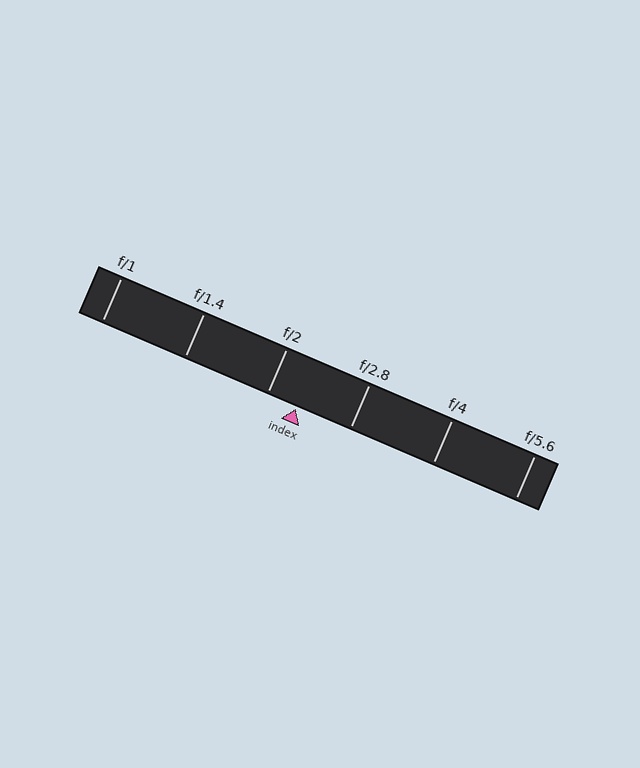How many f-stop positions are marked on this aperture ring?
There are 6 f-stop positions marked.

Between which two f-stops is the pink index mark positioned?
The index mark is between f/2 and f/2.8.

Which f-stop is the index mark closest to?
The index mark is closest to f/2.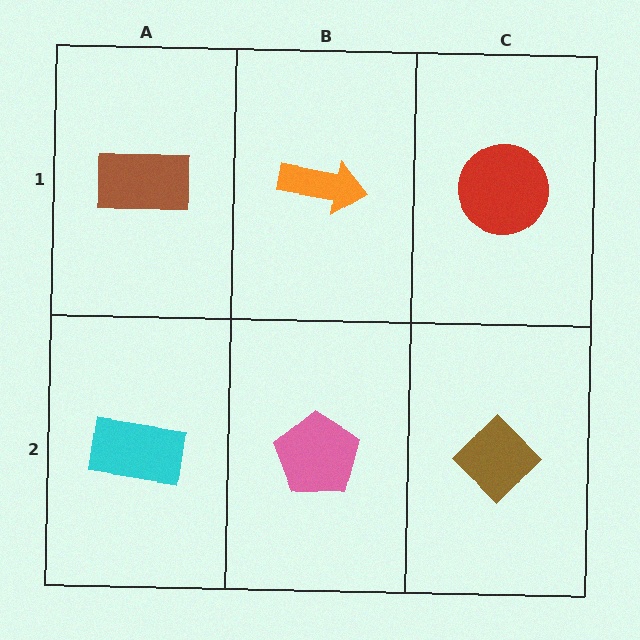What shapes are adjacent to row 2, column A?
A brown rectangle (row 1, column A), a pink pentagon (row 2, column B).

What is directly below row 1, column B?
A pink pentagon.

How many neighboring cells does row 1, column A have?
2.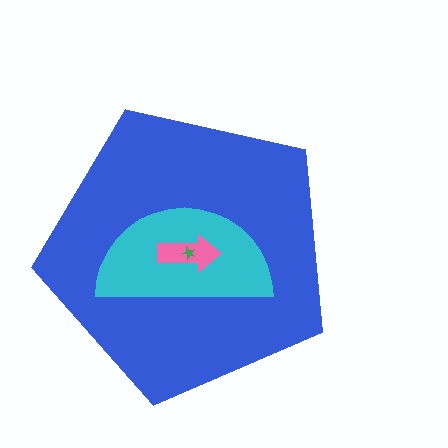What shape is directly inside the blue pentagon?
The cyan semicircle.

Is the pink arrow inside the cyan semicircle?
Yes.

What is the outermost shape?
The blue pentagon.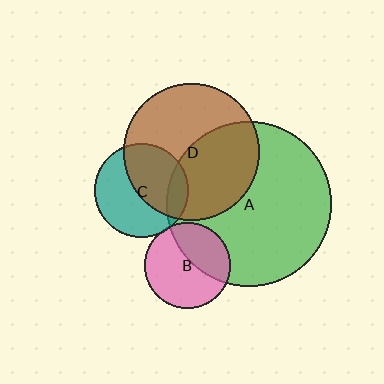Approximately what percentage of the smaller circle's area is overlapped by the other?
Approximately 45%.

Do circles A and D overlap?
Yes.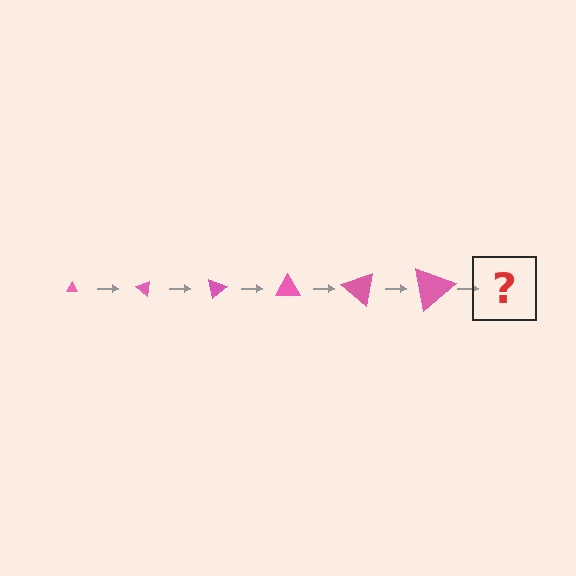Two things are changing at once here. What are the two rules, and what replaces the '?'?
The two rules are that the triangle grows larger each step and it rotates 40 degrees each step. The '?' should be a triangle, larger than the previous one and rotated 240 degrees from the start.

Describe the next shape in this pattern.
It should be a triangle, larger than the previous one and rotated 240 degrees from the start.